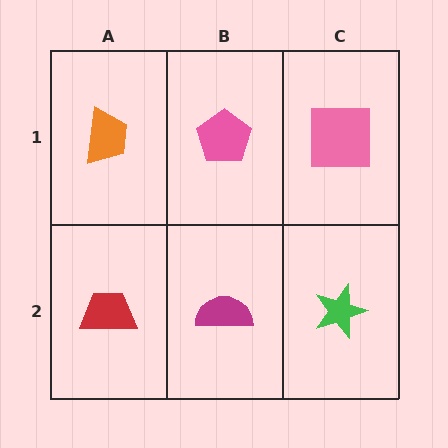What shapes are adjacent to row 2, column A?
An orange trapezoid (row 1, column A), a magenta semicircle (row 2, column B).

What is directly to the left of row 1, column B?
An orange trapezoid.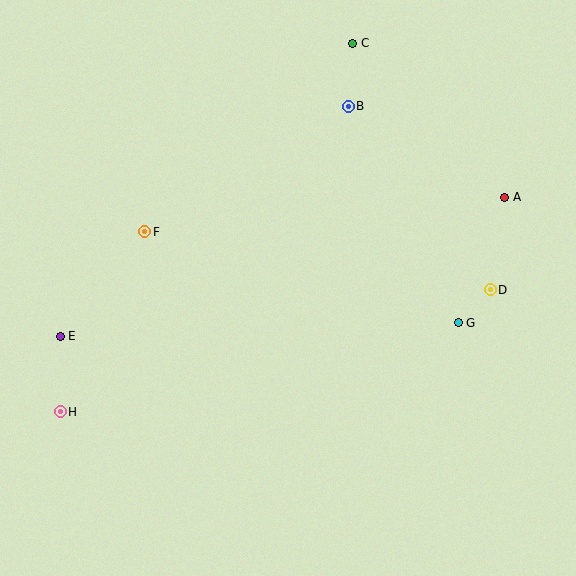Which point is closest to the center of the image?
Point F at (145, 232) is closest to the center.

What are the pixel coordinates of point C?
Point C is at (353, 43).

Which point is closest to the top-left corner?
Point F is closest to the top-left corner.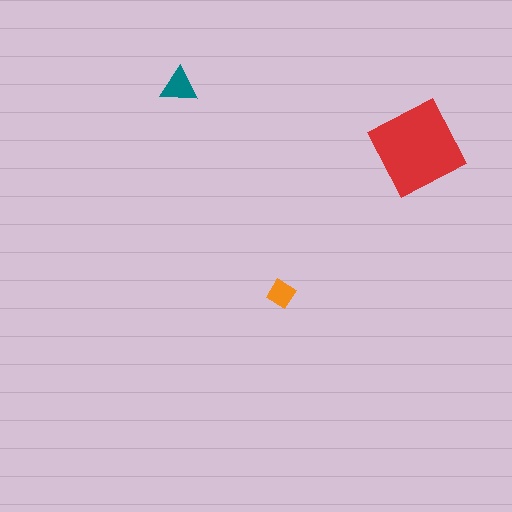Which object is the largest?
The red square.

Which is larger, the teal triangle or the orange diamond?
The teal triangle.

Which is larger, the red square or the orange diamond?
The red square.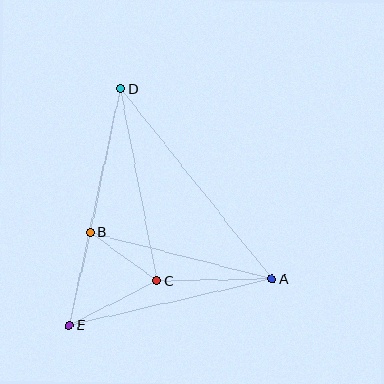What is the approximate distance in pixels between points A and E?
The distance between A and E is approximately 208 pixels.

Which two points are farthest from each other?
Points A and D are farthest from each other.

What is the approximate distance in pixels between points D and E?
The distance between D and E is approximately 242 pixels.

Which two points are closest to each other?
Points B and C are closest to each other.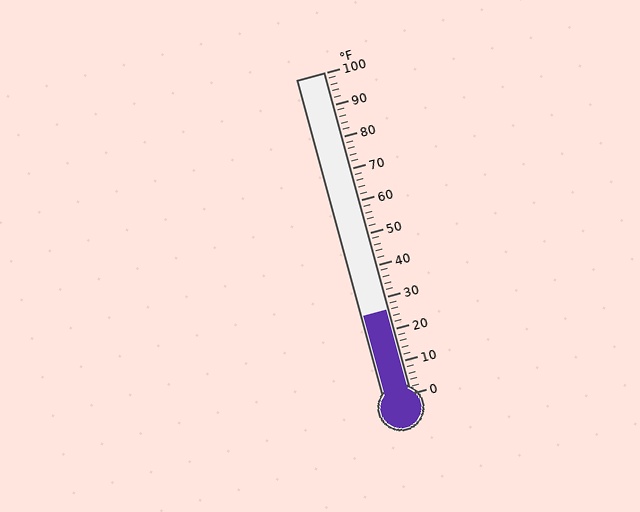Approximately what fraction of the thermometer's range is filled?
The thermometer is filled to approximately 25% of its range.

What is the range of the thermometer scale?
The thermometer scale ranges from 0°F to 100°F.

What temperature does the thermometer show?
The thermometer shows approximately 26°F.